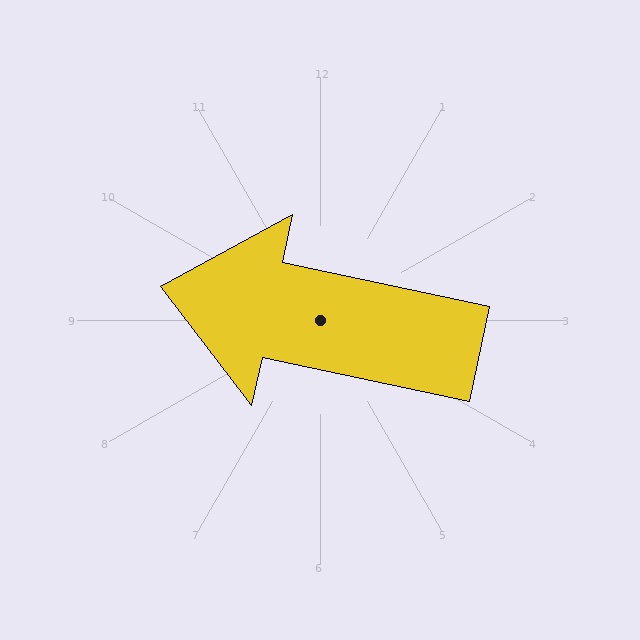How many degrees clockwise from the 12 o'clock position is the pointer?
Approximately 282 degrees.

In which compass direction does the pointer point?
West.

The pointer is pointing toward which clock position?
Roughly 9 o'clock.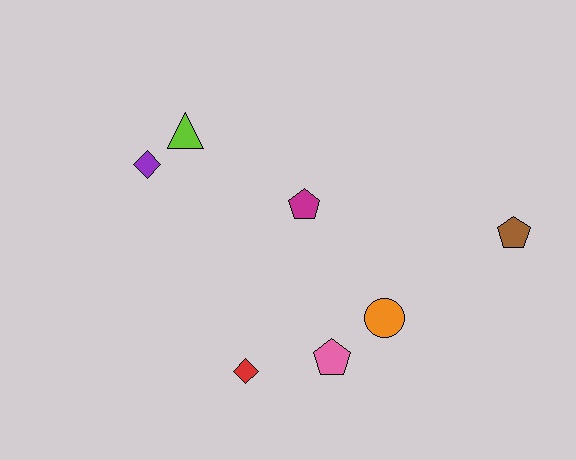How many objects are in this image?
There are 7 objects.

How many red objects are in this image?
There is 1 red object.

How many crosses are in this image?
There are no crosses.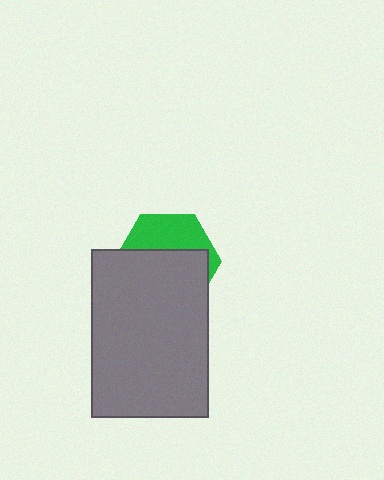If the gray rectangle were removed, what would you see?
You would see the complete green hexagon.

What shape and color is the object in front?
The object in front is a gray rectangle.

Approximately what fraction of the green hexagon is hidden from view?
Roughly 62% of the green hexagon is hidden behind the gray rectangle.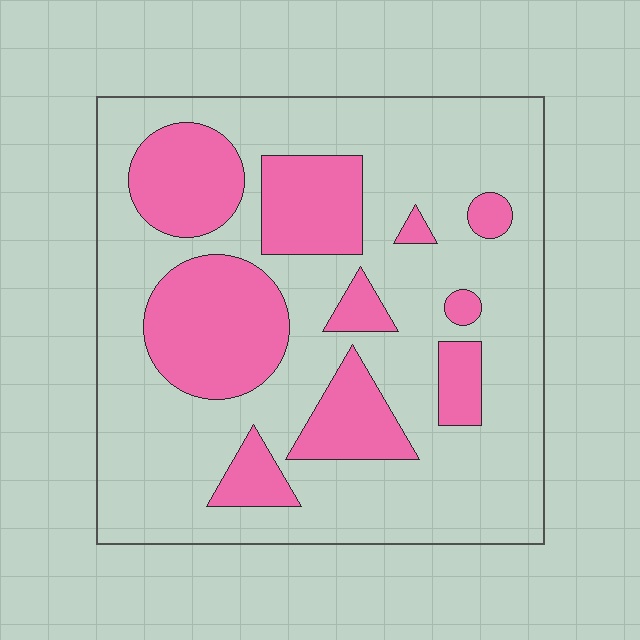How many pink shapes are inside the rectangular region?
10.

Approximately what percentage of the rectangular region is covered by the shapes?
Approximately 30%.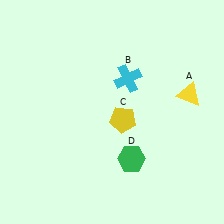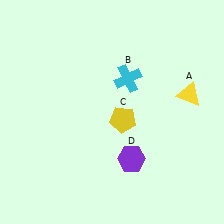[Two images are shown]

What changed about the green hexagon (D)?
In Image 1, D is green. In Image 2, it changed to purple.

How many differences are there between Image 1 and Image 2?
There is 1 difference between the two images.